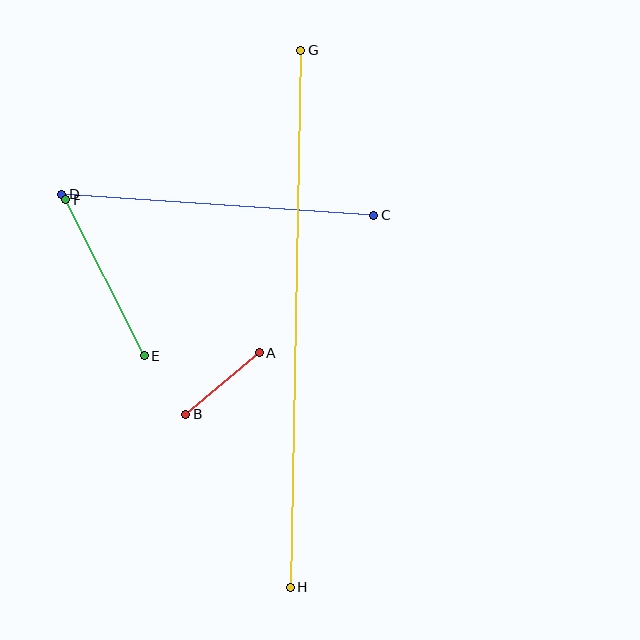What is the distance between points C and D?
The distance is approximately 313 pixels.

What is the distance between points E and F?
The distance is approximately 175 pixels.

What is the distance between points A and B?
The distance is approximately 96 pixels.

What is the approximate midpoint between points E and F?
The midpoint is at approximately (105, 278) pixels.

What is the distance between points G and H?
The distance is approximately 538 pixels.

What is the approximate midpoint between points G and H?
The midpoint is at approximately (295, 319) pixels.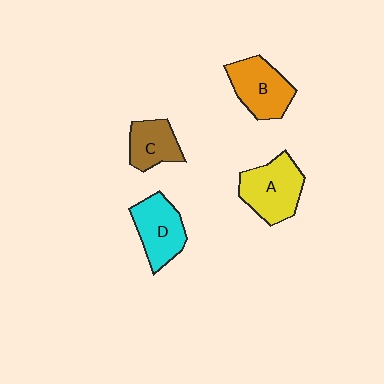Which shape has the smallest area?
Shape C (brown).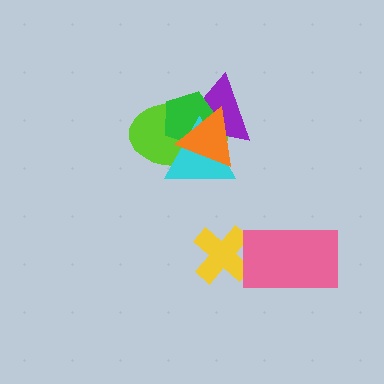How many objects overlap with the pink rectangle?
1 object overlaps with the pink rectangle.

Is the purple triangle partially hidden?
Yes, it is partially covered by another shape.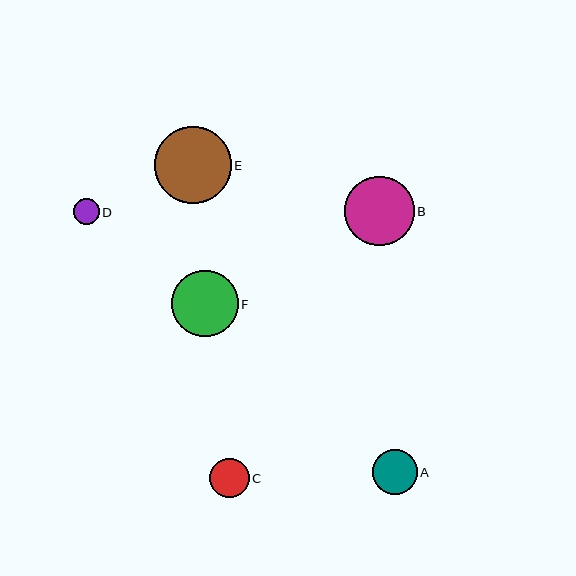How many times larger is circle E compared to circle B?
Circle E is approximately 1.1 times the size of circle B.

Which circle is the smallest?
Circle D is the smallest with a size of approximately 25 pixels.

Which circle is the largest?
Circle E is the largest with a size of approximately 77 pixels.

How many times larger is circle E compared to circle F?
Circle E is approximately 1.2 times the size of circle F.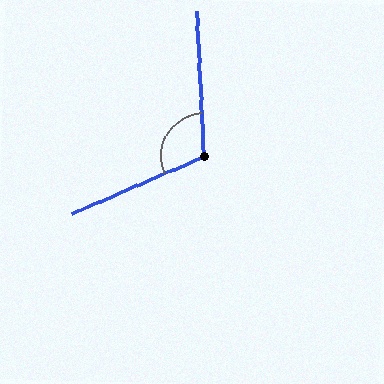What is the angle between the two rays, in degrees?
Approximately 111 degrees.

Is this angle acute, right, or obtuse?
It is obtuse.